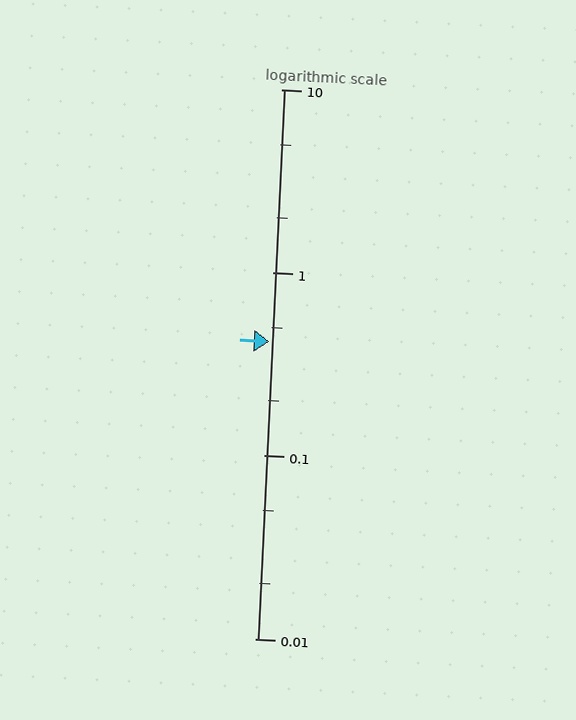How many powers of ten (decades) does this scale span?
The scale spans 3 decades, from 0.01 to 10.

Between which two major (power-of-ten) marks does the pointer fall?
The pointer is between 0.1 and 1.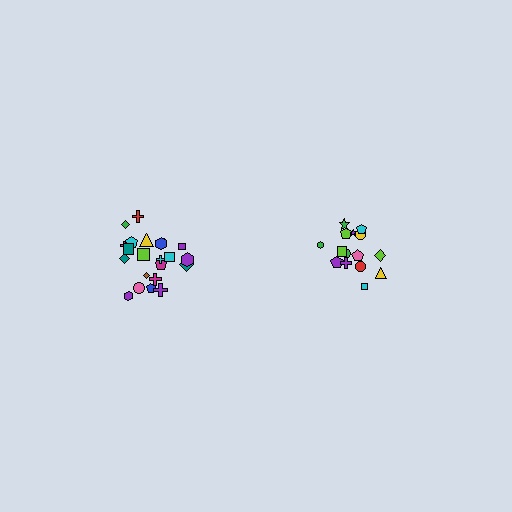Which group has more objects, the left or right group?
The left group.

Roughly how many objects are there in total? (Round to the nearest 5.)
Roughly 35 objects in total.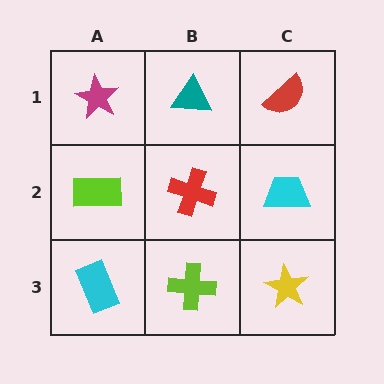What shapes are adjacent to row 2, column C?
A red semicircle (row 1, column C), a yellow star (row 3, column C), a red cross (row 2, column B).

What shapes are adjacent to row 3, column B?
A red cross (row 2, column B), a cyan rectangle (row 3, column A), a yellow star (row 3, column C).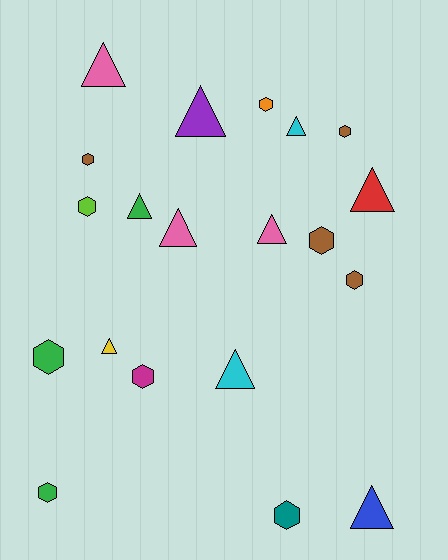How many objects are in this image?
There are 20 objects.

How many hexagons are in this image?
There are 10 hexagons.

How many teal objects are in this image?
There is 1 teal object.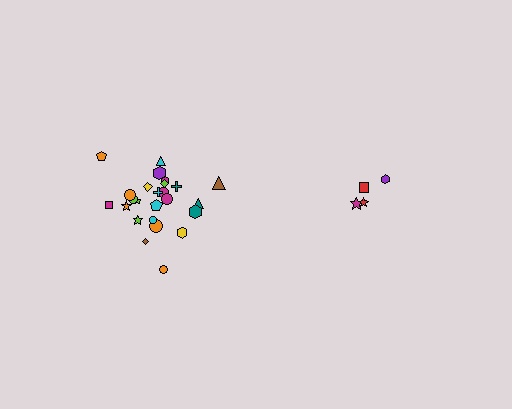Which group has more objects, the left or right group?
The left group.